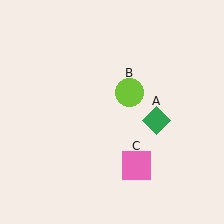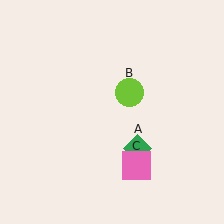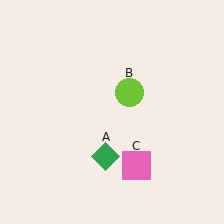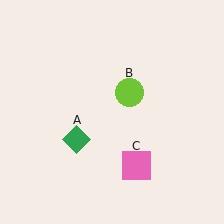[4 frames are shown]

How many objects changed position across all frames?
1 object changed position: green diamond (object A).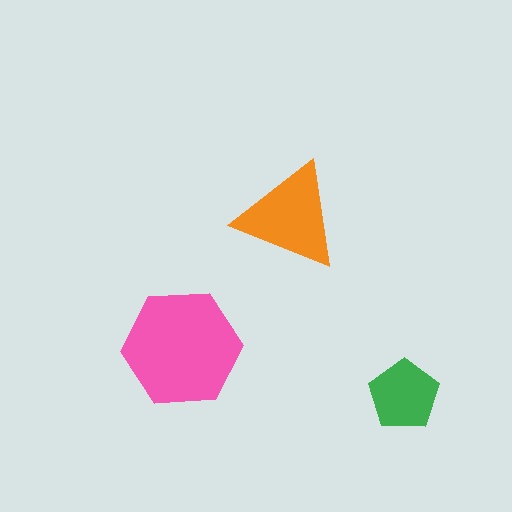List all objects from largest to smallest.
The pink hexagon, the orange triangle, the green pentagon.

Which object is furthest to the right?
The green pentagon is rightmost.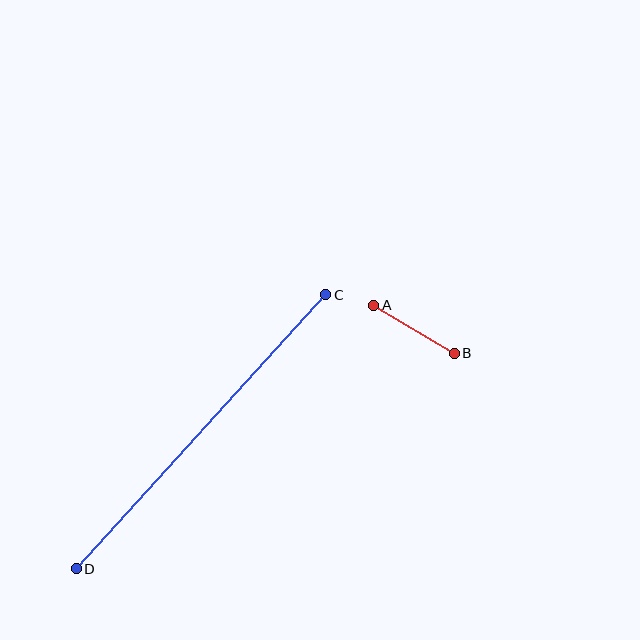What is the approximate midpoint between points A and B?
The midpoint is at approximately (414, 329) pixels.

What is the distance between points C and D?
The distance is approximately 370 pixels.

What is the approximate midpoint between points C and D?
The midpoint is at approximately (201, 432) pixels.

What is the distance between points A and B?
The distance is approximately 94 pixels.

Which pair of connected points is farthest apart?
Points C and D are farthest apart.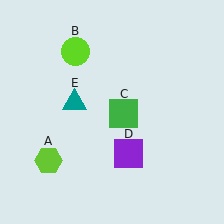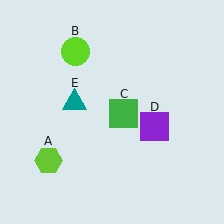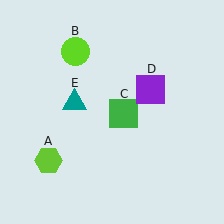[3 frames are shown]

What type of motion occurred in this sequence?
The purple square (object D) rotated counterclockwise around the center of the scene.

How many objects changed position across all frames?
1 object changed position: purple square (object D).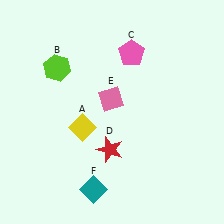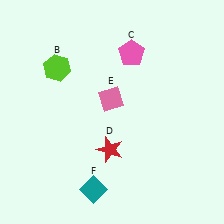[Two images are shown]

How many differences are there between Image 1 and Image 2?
There is 1 difference between the two images.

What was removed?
The yellow diamond (A) was removed in Image 2.